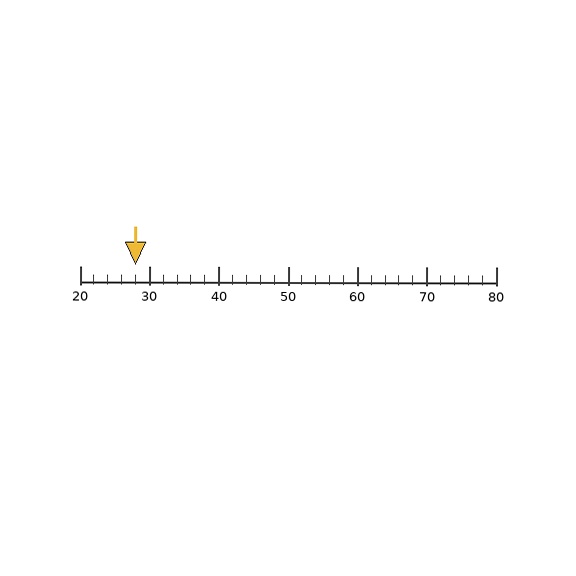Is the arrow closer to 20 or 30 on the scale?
The arrow is closer to 30.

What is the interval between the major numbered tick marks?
The major tick marks are spaced 10 units apart.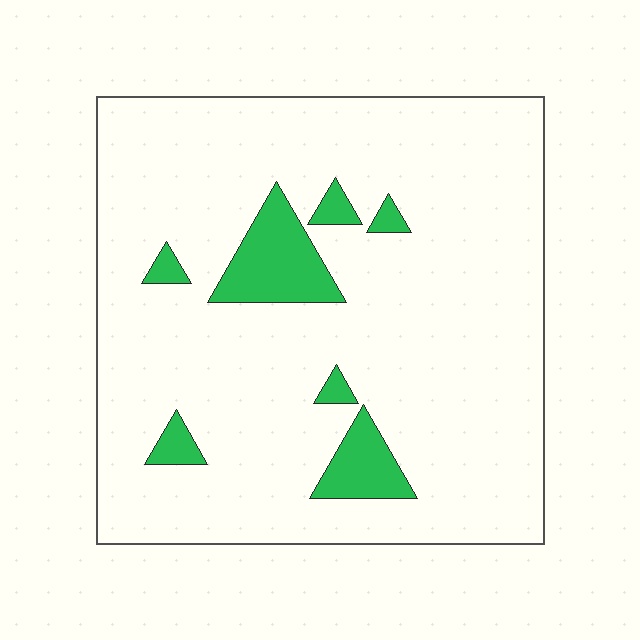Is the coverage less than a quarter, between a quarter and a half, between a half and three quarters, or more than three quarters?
Less than a quarter.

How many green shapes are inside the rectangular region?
7.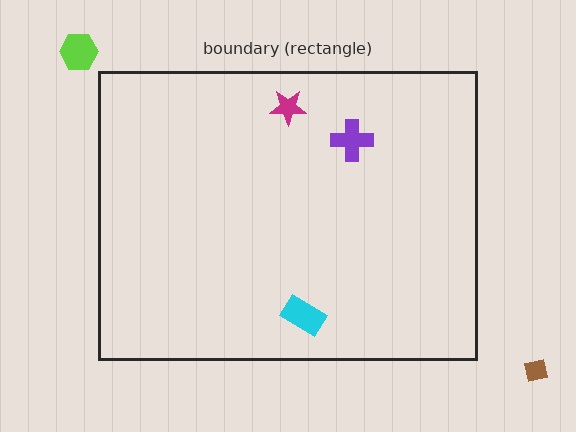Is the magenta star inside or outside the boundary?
Inside.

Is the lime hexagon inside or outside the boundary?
Outside.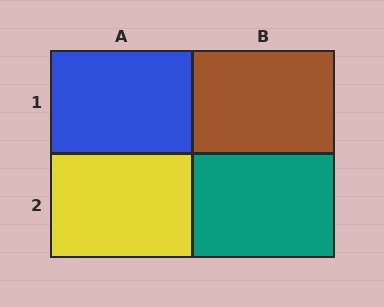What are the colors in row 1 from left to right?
Blue, brown.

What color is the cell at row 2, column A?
Yellow.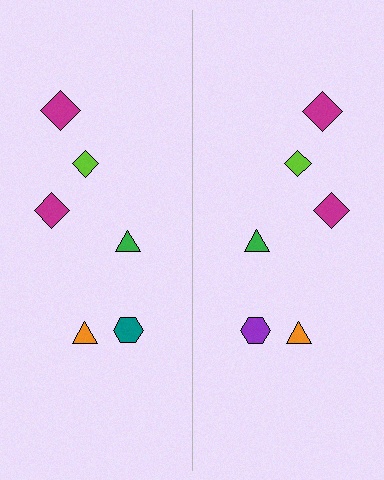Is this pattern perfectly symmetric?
No, the pattern is not perfectly symmetric. The purple hexagon on the right side breaks the symmetry — its mirror counterpart is teal.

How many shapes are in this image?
There are 12 shapes in this image.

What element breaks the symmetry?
The purple hexagon on the right side breaks the symmetry — its mirror counterpart is teal.